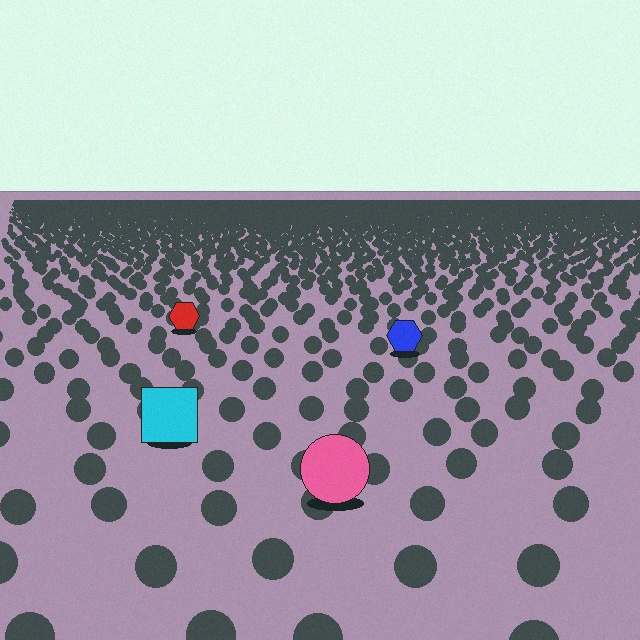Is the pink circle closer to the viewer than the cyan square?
Yes. The pink circle is closer — you can tell from the texture gradient: the ground texture is coarser near it.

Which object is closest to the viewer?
The pink circle is closest. The texture marks near it are larger and more spread out.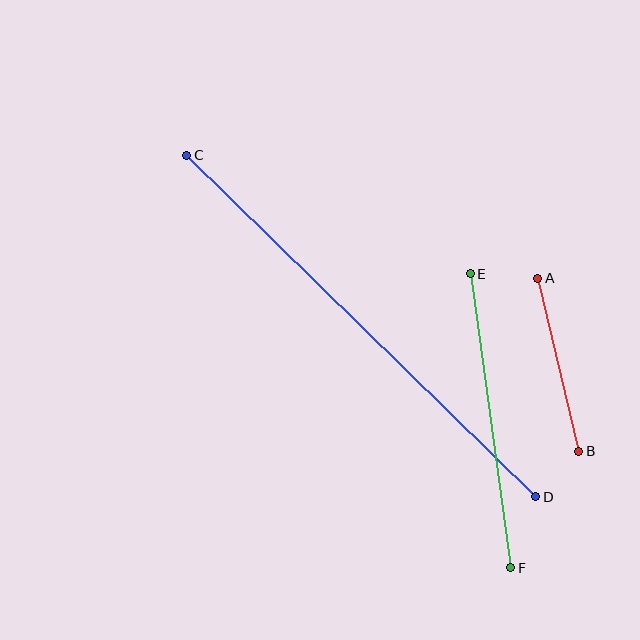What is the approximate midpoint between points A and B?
The midpoint is at approximately (558, 365) pixels.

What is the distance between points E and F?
The distance is approximately 297 pixels.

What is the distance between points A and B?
The distance is approximately 178 pixels.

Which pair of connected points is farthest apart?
Points C and D are farthest apart.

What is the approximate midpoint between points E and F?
The midpoint is at approximately (491, 421) pixels.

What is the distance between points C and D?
The distance is approximately 488 pixels.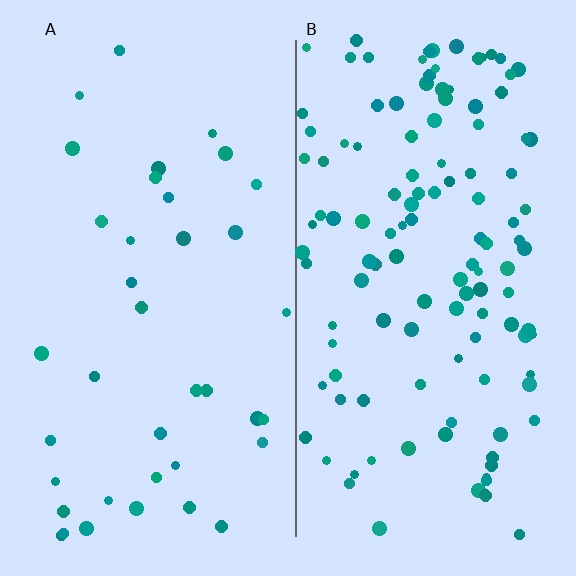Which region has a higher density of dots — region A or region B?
B (the right).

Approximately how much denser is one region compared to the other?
Approximately 3.3× — region B over region A.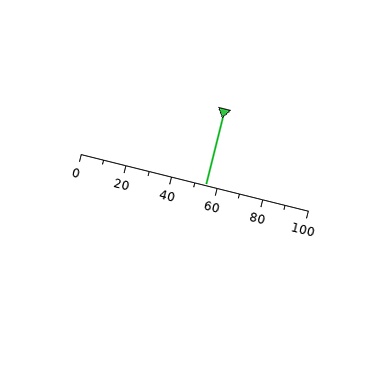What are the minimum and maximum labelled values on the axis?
The axis runs from 0 to 100.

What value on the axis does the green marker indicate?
The marker indicates approximately 55.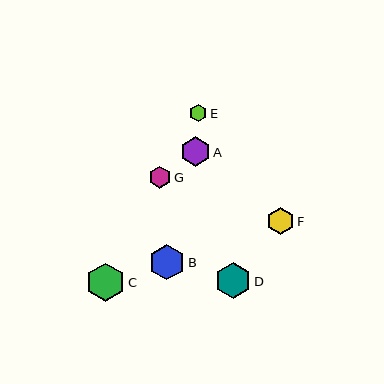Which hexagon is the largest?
Hexagon C is the largest with a size of approximately 38 pixels.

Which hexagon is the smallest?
Hexagon E is the smallest with a size of approximately 18 pixels.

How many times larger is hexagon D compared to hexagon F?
Hexagon D is approximately 1.3 times the size of hexagon F.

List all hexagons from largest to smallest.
From largest to smallest: C, D, B, A, F, G, E.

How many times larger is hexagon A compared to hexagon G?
Hexagon A is approximately 1.3 times the size of hexagon G.